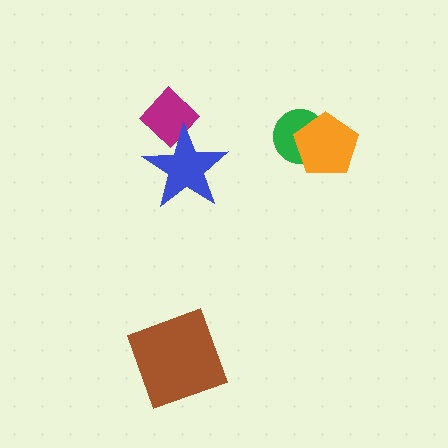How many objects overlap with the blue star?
1 object overlaps with the blue star.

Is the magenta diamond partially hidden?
Yes, it is partially covered by another shape.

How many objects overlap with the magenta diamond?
1 object overlaps with the magenta diamond.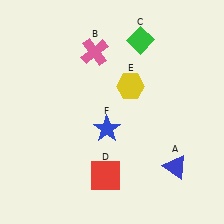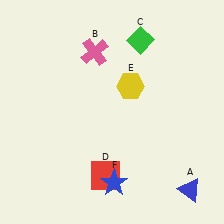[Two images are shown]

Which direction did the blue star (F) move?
The blue star (F) moved down.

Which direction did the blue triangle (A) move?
The blue triangle (A) moved down.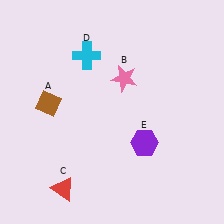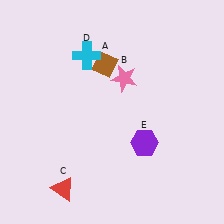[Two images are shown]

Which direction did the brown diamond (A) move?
The brown diamond (A) moved right.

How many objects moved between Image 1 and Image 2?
1 object moved between the two images.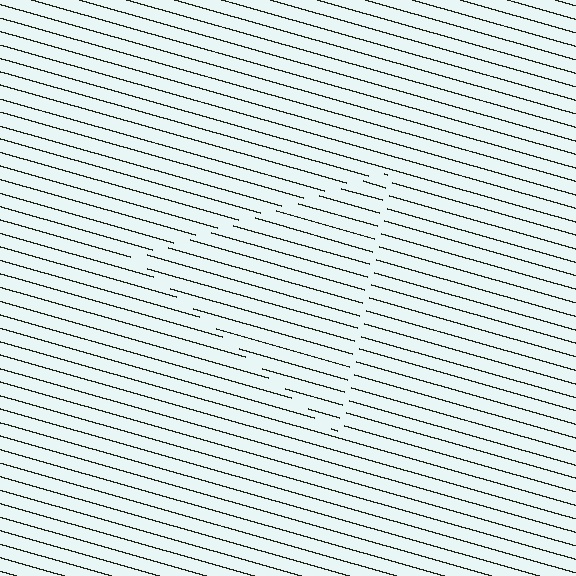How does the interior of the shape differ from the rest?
The interior of the shape contains the same grating, shifted by half a period — the contour is defined by the phase discontinuity where line-ends from the inner and outer gratings abut.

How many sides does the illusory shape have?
3 sides — the line-ends trace a triangle.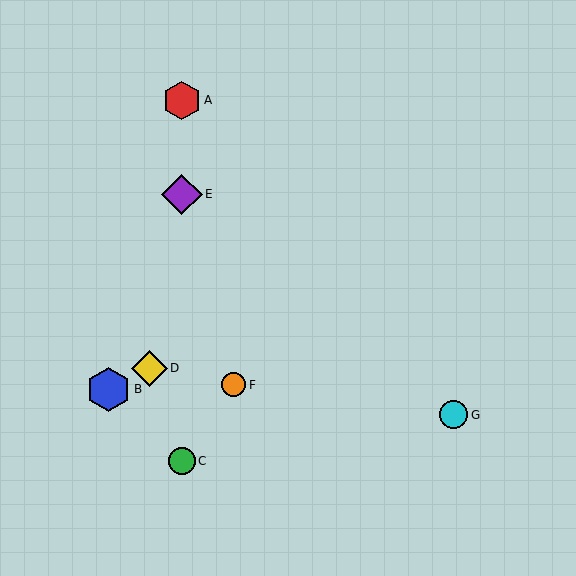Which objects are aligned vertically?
Objects A, C, E are aligned vertically.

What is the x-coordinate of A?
Object A is at x≈182.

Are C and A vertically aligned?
Yes, both are at x≈182.